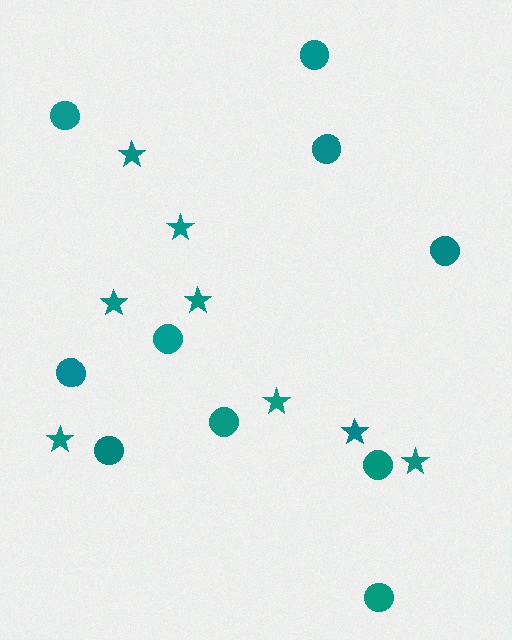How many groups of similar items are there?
There are 2 groups: one group of circles (10) and one group of stars (8).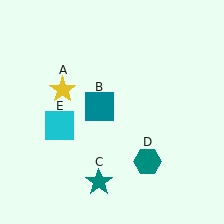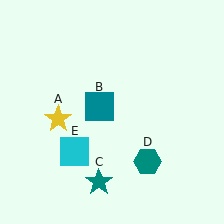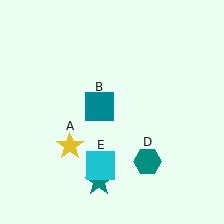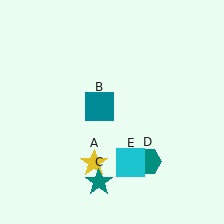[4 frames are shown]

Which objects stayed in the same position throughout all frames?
Teal square (object B) and teal star (object C) and teal hexagon (object D) remained stationary.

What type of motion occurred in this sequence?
The yellow star (object A), cyan square (object E) rotated counterclockwise around the center of the scene.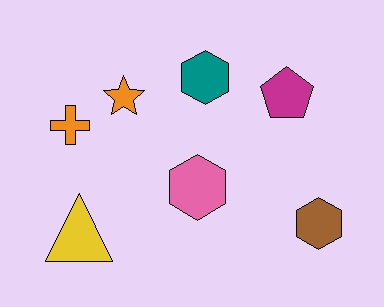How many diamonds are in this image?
There are no diamonds.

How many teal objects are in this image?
There is 1 teal object.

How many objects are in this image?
There are 7 objects.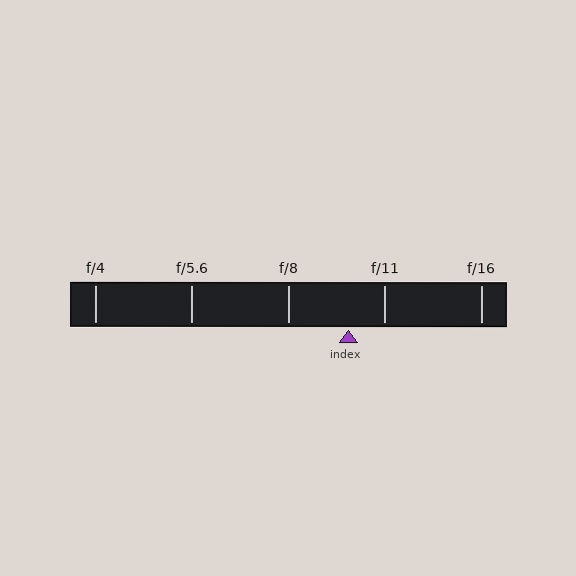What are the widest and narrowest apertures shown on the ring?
The widest aperture shown is f/4 and the narrowest is f/16.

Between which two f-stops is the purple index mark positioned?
The index mark is between f/8 and f/11.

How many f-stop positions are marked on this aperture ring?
There are 5 f-stop positions marked.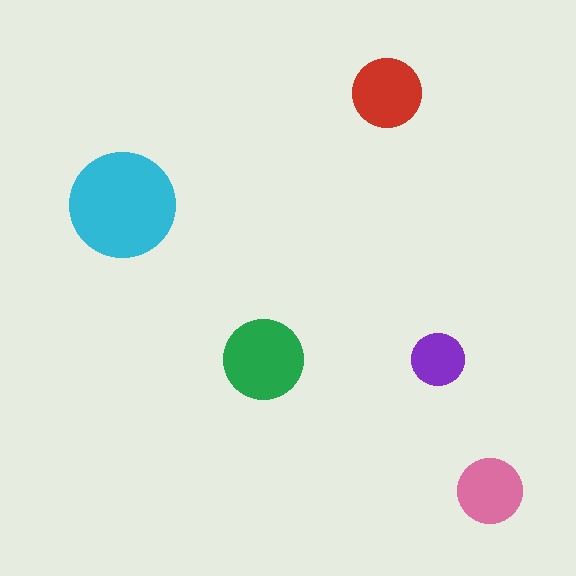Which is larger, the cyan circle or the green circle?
The cyan one.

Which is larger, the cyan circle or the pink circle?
The cyan one.